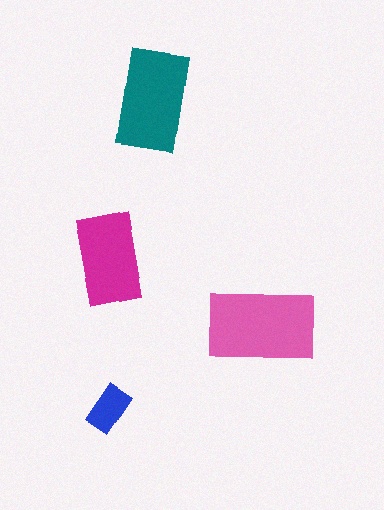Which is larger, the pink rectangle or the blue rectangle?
The pink one.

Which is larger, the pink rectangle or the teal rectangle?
The pink one.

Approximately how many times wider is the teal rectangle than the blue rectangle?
About 2 times wider.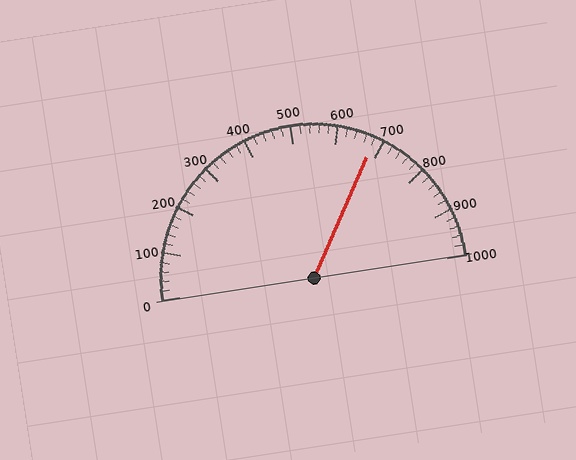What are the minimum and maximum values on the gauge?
The gauge ranges from 0 to 1000.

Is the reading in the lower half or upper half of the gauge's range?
The reading is in the upper half of the range (0 to 1000).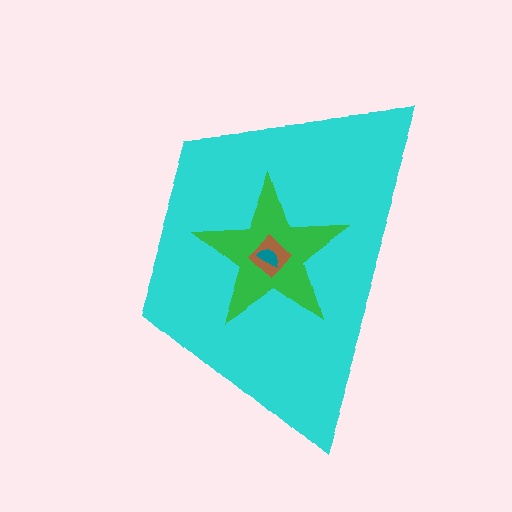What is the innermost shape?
The teal semicircle.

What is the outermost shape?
The cyan trapezoid.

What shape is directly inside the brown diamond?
The teal semicircle.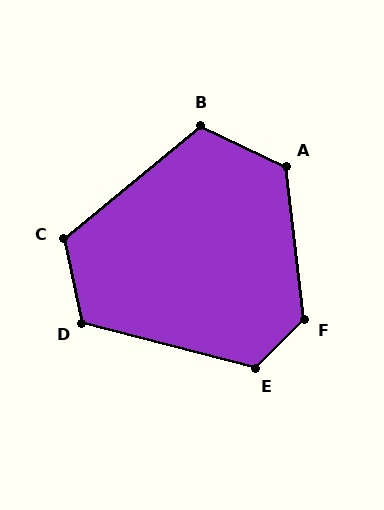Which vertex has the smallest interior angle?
B, at approximately 115 degrees.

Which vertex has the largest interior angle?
F, at approximately 128 degrees.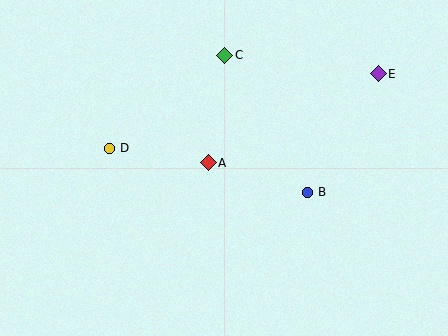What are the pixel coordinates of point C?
Point C is at (225, 55).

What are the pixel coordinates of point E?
Point E is at (378, 74).